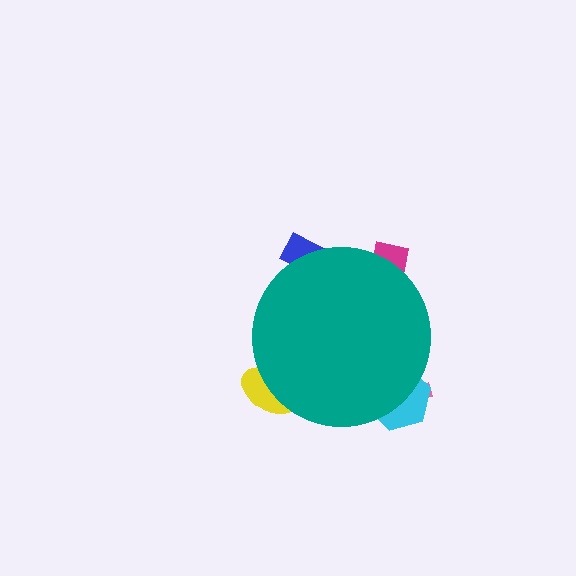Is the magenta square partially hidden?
Yes, the magenta square is partially hidden behind the teal circle.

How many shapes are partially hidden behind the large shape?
5 shapes are partially hidden.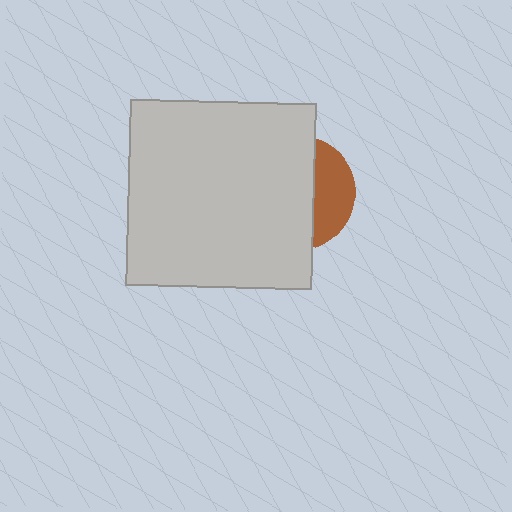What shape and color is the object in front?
The object in front is a light gray square.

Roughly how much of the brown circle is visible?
A small part of it is visible (roughly 31%).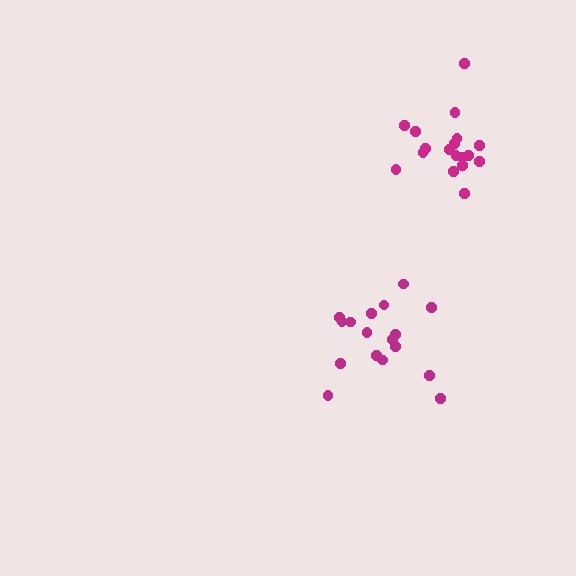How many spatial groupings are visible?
There are 2 spatial groupings.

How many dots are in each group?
Group 1: 17 dots, Group 2: 18 dots (35 total).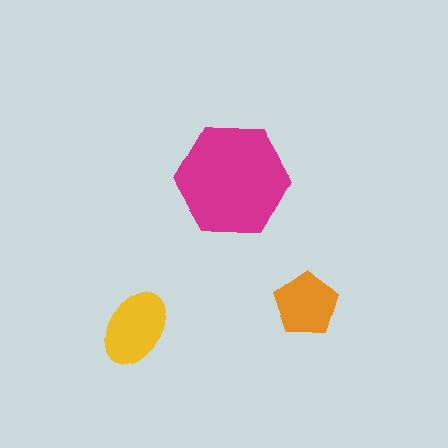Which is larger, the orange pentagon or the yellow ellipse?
The yellow ellipse.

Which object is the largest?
The magenta hexagon.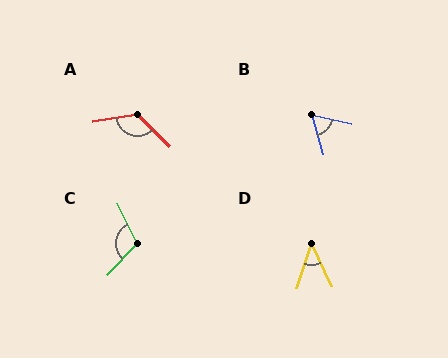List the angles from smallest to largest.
D (43°), B (62°), C (109°), A (126°).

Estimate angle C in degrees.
Approximately 109 degrees.